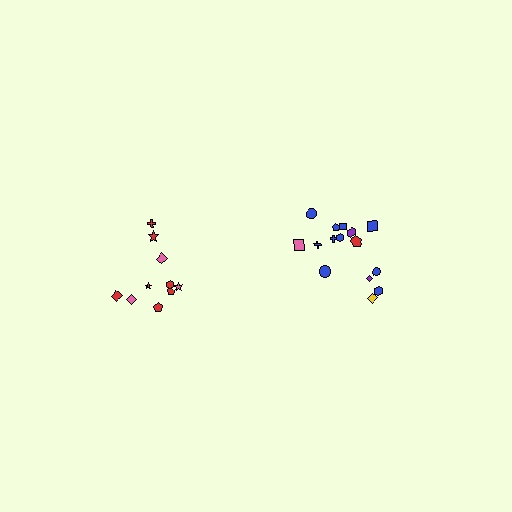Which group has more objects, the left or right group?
The right group.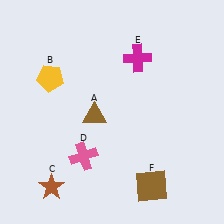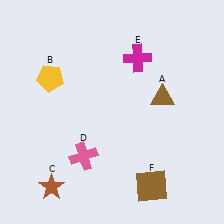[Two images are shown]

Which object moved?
The brown triangle (A) moved right.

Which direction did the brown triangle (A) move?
The brown triangle (A) moved right.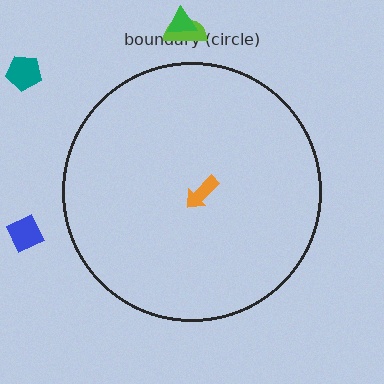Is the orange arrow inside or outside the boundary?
Inside.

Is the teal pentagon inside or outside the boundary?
Outside.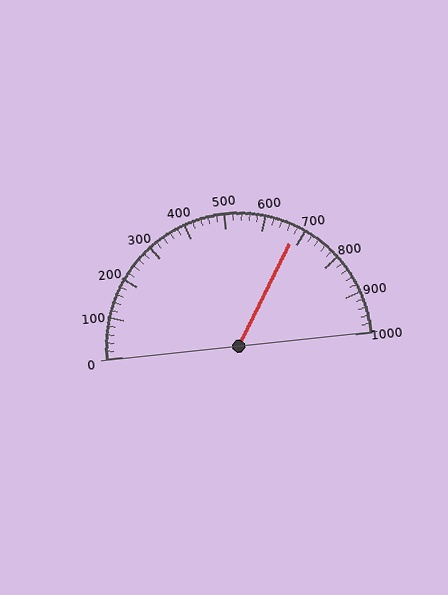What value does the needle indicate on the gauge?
The needle indicates approximately 680.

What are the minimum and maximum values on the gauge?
The gauge ranges from 0 to 1000.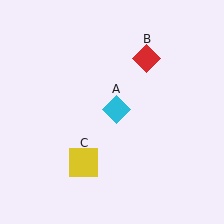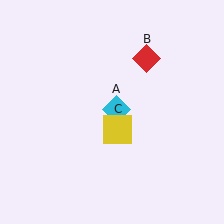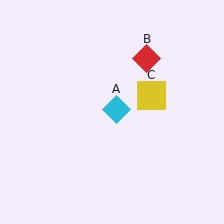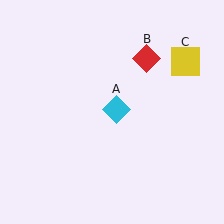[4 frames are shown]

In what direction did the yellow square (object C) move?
The yellow square (object C) moved up and to the right.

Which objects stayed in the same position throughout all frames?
Cyan diamond (object A) and red diamond (object B) remained stationary.